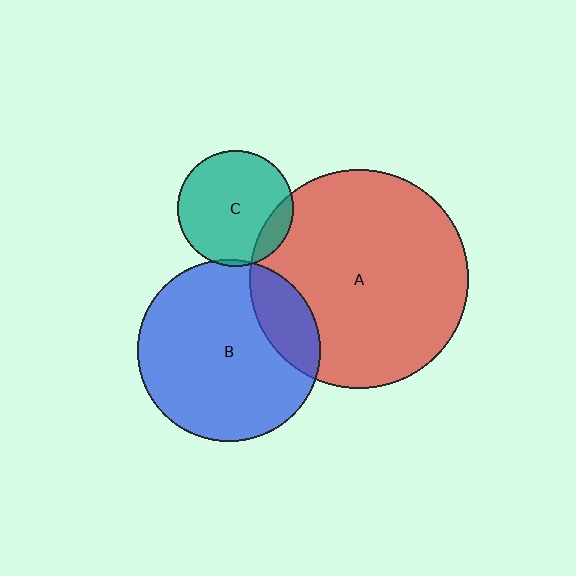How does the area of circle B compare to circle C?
Approximately 2.5 times.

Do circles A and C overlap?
Yes.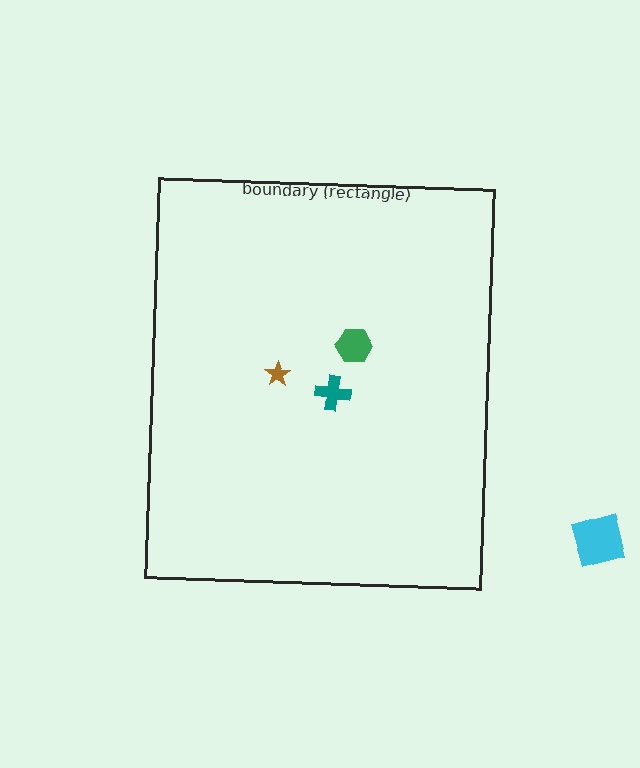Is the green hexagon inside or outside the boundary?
Inside.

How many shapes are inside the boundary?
3 inside, 1 outside.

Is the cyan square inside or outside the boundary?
Outside.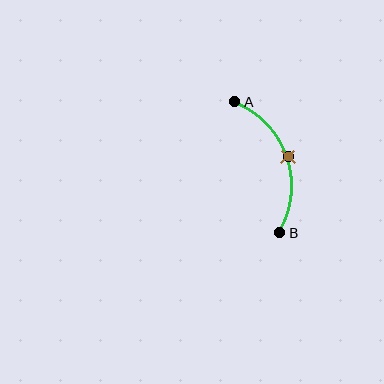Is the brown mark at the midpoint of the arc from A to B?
Yes. The brown mark lies on the arc at equal arc-length from both A and B — it is the arc midpoint.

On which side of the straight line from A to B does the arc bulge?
The arc bulges to the right of the straight line connecting A and B.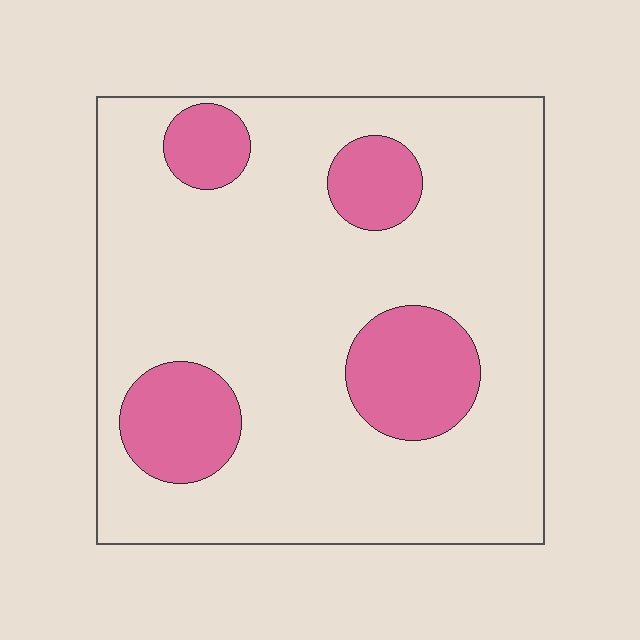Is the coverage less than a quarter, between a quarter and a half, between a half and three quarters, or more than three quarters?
Less than a quarter.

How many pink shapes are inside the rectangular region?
4.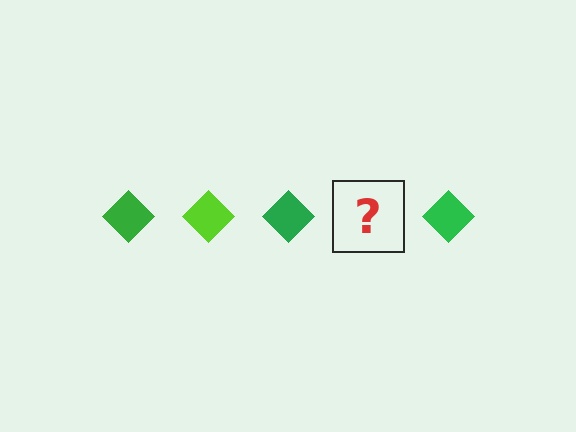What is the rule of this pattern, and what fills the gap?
The rule is that the pattern cycles through green, lime diamonds. The gap should be filled with a lime diamond.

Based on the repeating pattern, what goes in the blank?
The blank should be a lime diamond.